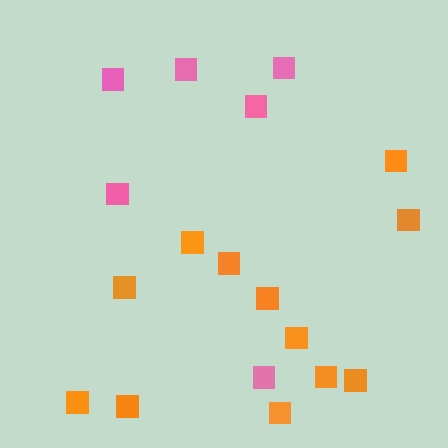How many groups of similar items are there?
There are 2 groups: one group of pink squares (6) and one group of orange squares (12).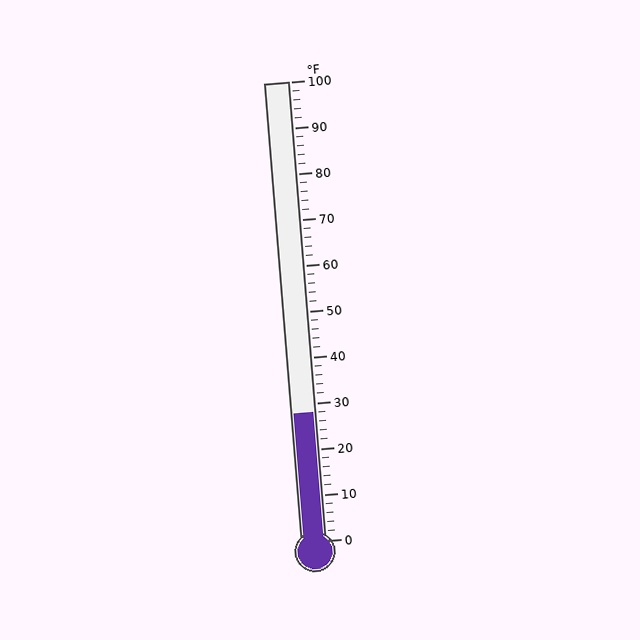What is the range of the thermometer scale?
The thermometer scale ranges from 0°F to 100°F.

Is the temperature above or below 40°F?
The temperature is below 40°F.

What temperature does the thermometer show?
The thermometer shows approximately 28°F.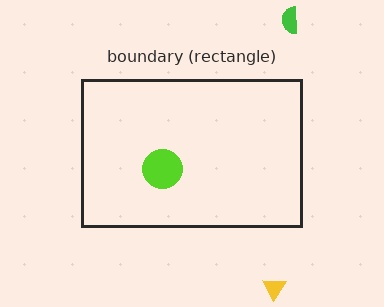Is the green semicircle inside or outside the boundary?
Outside.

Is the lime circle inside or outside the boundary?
Inside.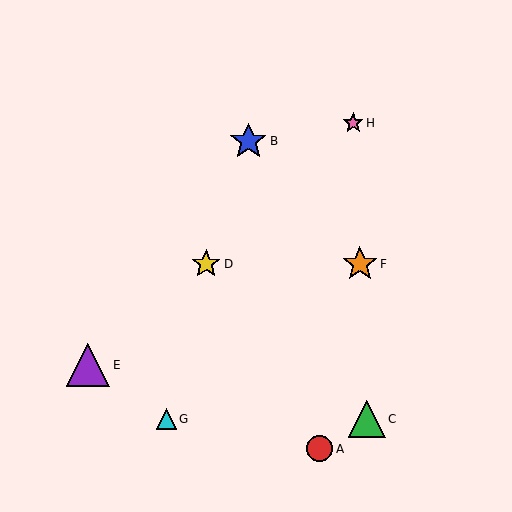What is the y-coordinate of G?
Object G is at y≈419.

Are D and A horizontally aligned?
No, D is at y≈264 and A is at y≈449.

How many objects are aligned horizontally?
2 objects (D, F) are aligned horizontally.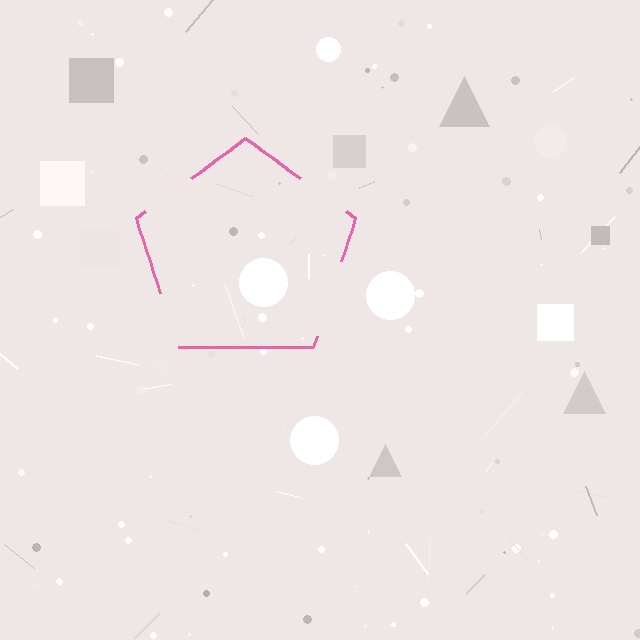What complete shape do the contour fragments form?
The contour fragments form a pentagon.